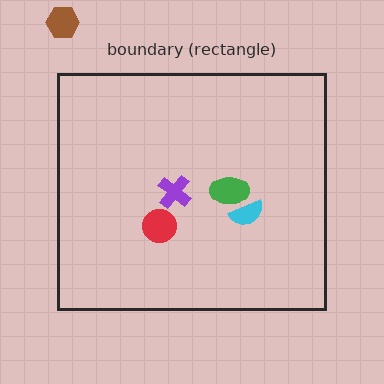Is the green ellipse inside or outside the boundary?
Inside.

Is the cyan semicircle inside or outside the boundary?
Inside.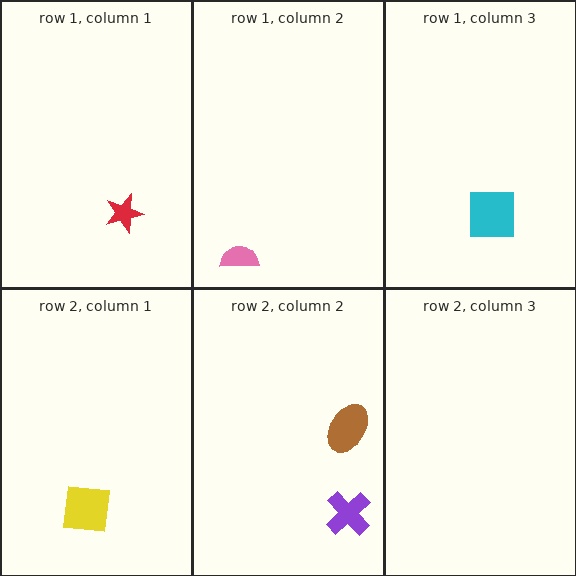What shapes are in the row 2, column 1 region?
The yellow square.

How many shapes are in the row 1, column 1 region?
1.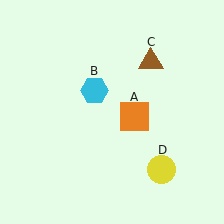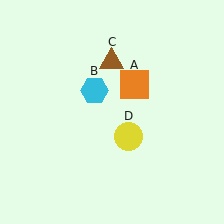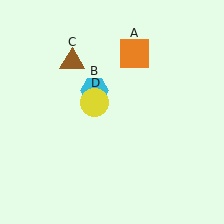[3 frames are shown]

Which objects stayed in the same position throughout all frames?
Cyan hexagon (object B) remained stationary.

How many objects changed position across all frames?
3 objects changed position: orange square (object A), brown triangle (object C), yellow circle (object D).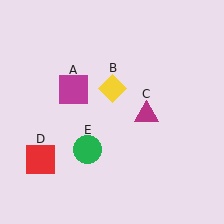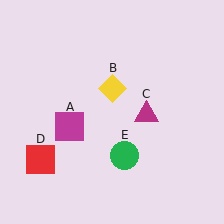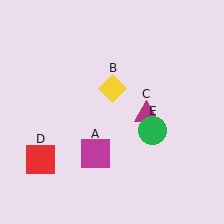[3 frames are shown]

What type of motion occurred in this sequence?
The magenta square (object A), green circle (object E) rotated counterclockwise around the center of the scene.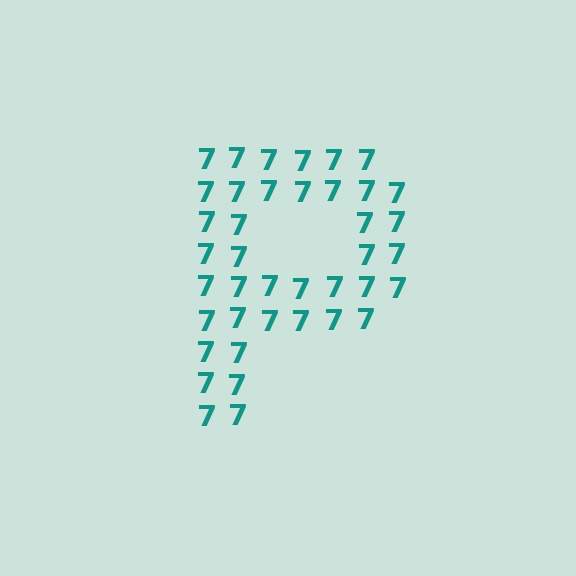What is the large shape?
The large shape is the letter P.